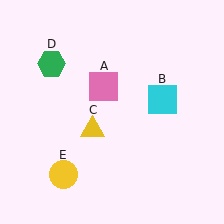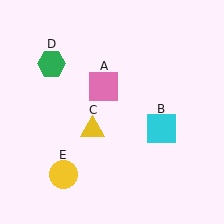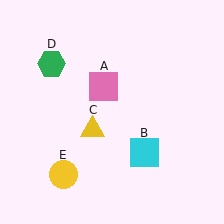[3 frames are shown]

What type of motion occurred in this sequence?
The cyan square (object B) rotated clockwise around the center of the scene.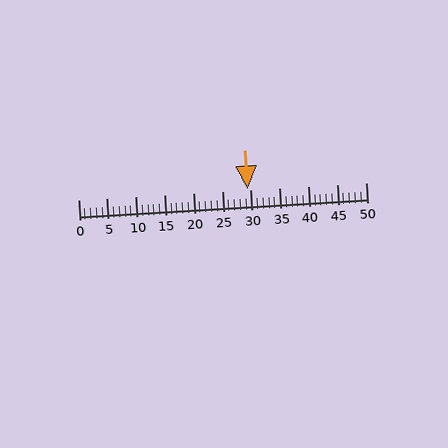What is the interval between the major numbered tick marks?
The major tick marks are spaced 5 units apart.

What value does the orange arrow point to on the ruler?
The orange arrow points to approximately 30.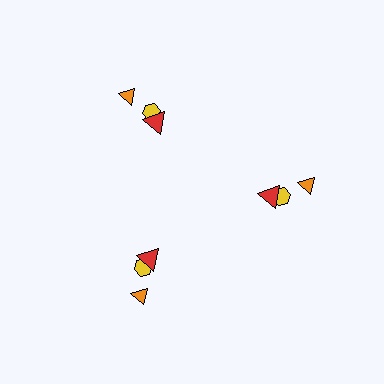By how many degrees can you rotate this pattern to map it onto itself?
The pattern maps onto itself every 120 degrees of rotation.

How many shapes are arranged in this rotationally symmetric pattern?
There are 9 shapes, arranged in 3 groups of 3.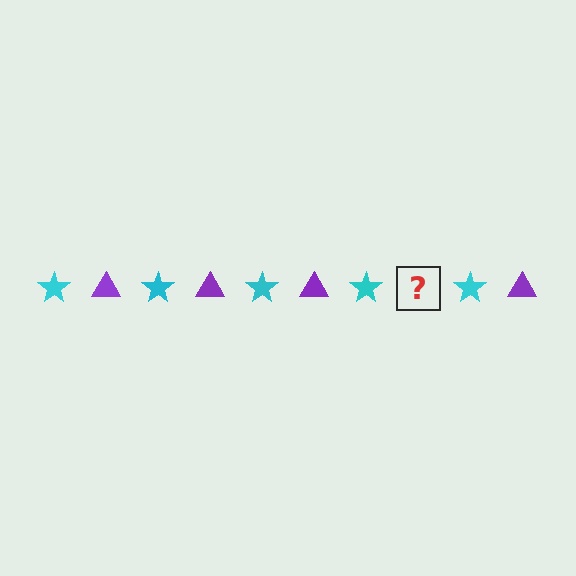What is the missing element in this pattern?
The missing element is a purple triangle.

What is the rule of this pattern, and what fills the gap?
The rule is that the pattern alternates between cyan star and purple triangle. The gap should be filled with a purple triangle.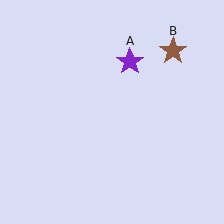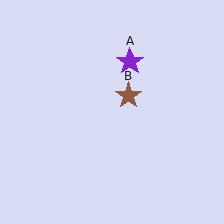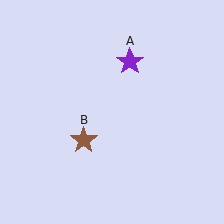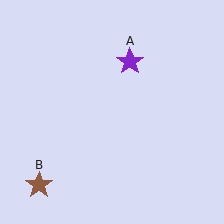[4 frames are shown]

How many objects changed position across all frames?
1 object changed position: brown star (object B).